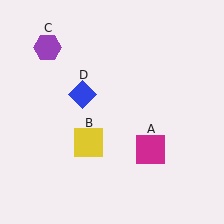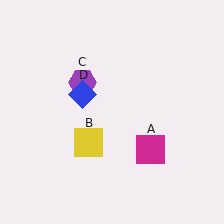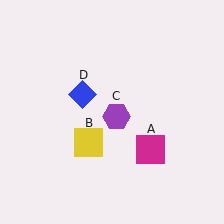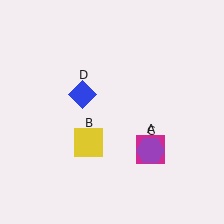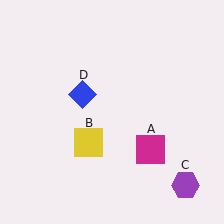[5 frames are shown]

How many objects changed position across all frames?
1 object changed position: purple hexagon (object C).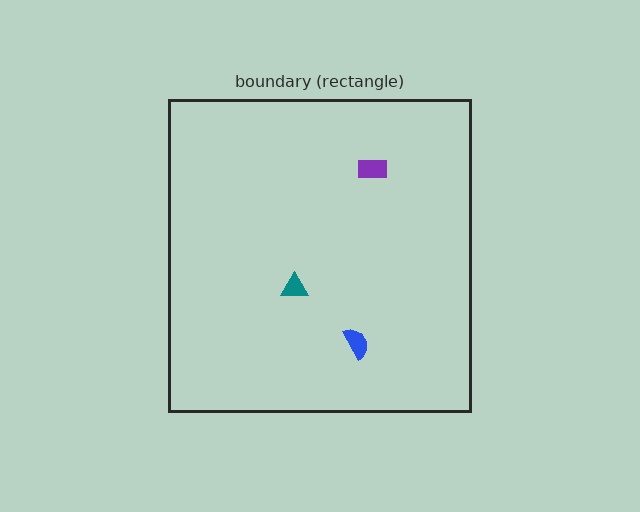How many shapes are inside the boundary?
3 inside, 0 outside.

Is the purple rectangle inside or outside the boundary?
Inside.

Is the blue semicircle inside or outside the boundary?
Inside.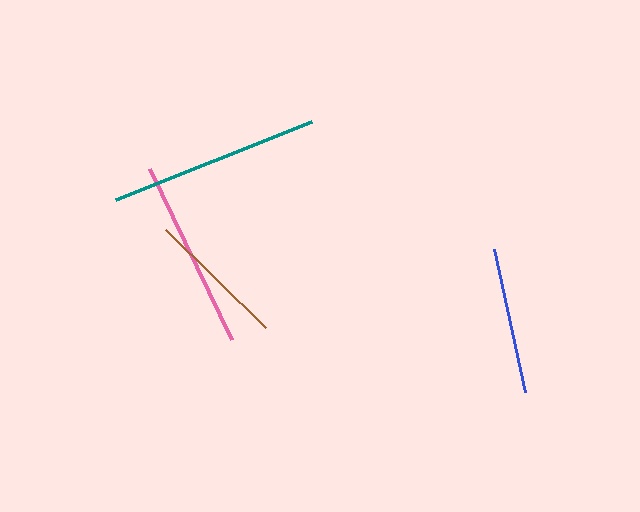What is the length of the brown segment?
The brown segment is approximately 141 pixels long.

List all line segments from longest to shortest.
From longest to shortest: teal, pink, blue, brown.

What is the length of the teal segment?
The teal segment is approximately 212 pixels long.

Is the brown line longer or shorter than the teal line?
The teal line is longer than the brown line.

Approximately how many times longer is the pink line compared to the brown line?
The pink line is approximately 1.3 times the length of the brown line.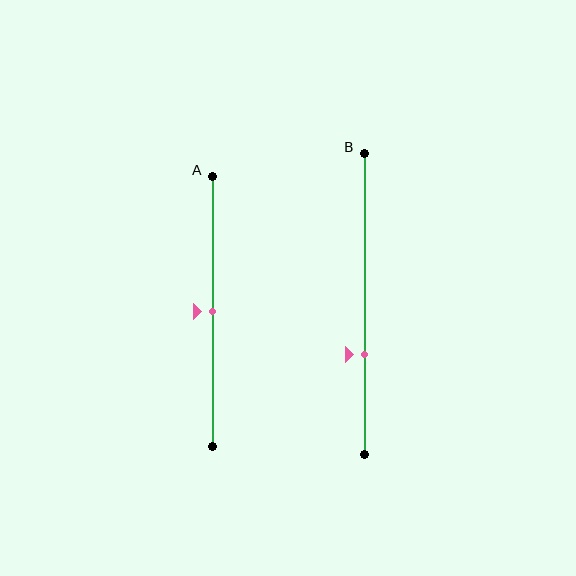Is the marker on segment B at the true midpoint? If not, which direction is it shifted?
No, the marker on segment B is shifted downward by about 17% of the segment length.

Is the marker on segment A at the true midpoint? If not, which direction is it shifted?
Yes, the marker on segment A is at the true midpoint.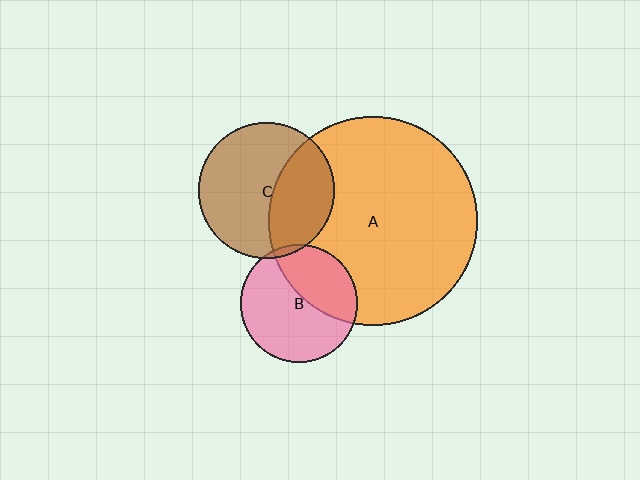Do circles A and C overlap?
Yes.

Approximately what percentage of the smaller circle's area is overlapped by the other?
Approximately 40%.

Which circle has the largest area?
Circle A (orange).